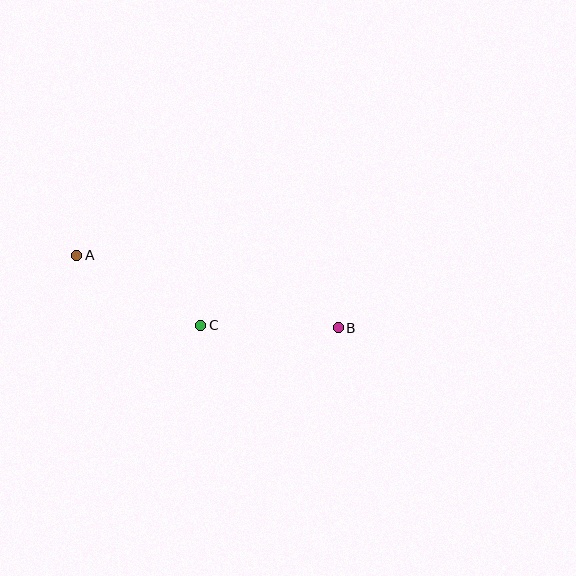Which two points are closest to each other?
Points B and C are closest to each other.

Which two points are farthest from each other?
Points A and B are farthest from each other.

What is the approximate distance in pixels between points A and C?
The distance between A and C is approximately 142 pixels.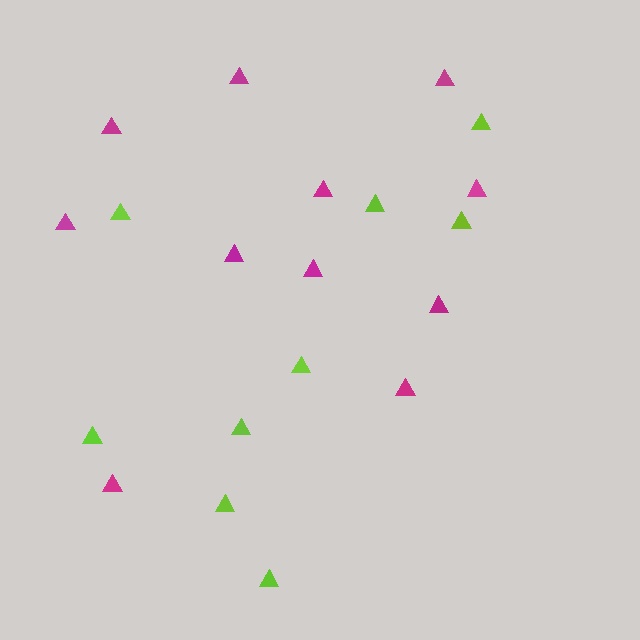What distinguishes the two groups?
There are 2 groups: one group of lime triangles (9) and one group of magenta triangles (11).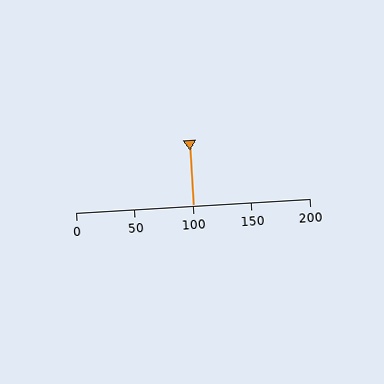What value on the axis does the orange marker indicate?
The marker indicates approximately 100.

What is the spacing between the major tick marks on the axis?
The major ticks are spaced 50 apart.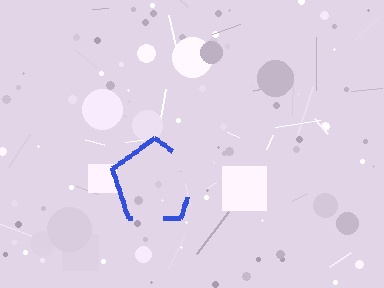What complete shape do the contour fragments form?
The contour fragments form a pentagon.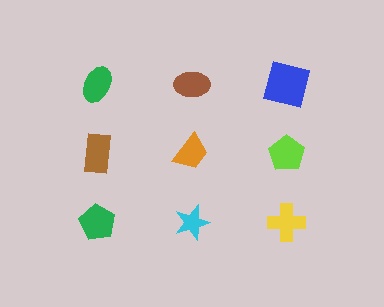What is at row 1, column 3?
A blue square.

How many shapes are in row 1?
3 shapes.